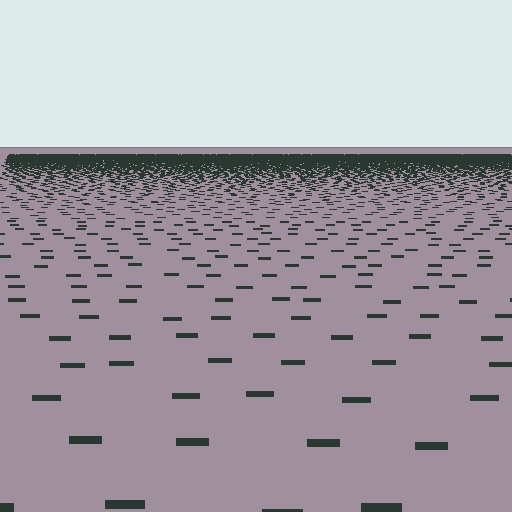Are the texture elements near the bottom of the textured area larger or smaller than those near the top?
Larger. Near the bottom, elements are closer to the viewer and appear at a bigger on-screen size.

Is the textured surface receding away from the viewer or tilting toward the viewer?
The surface is receding away from the viewer. Texture elements get smaller and denser toward the top.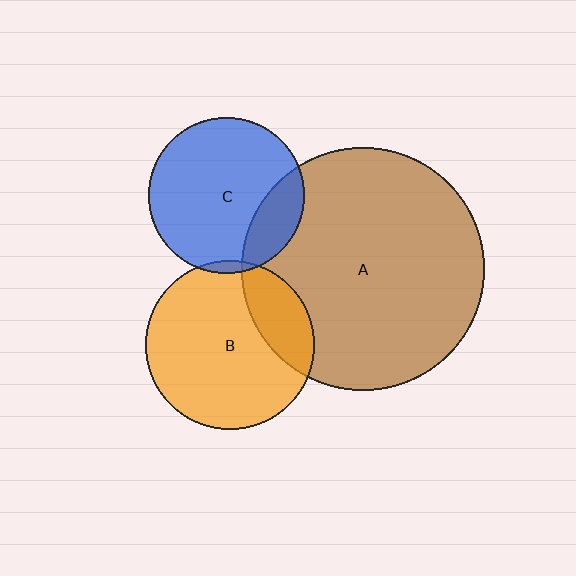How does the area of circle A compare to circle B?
Approximately 2.1 times.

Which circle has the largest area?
Circle A (brown).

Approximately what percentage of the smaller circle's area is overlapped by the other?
Approximately 20%.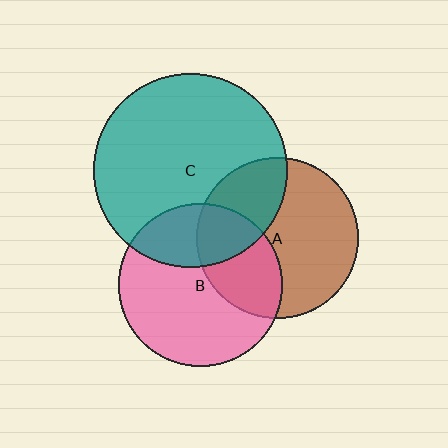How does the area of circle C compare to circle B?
Approximately 1.4 times.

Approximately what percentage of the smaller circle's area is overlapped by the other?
Approximately 30%.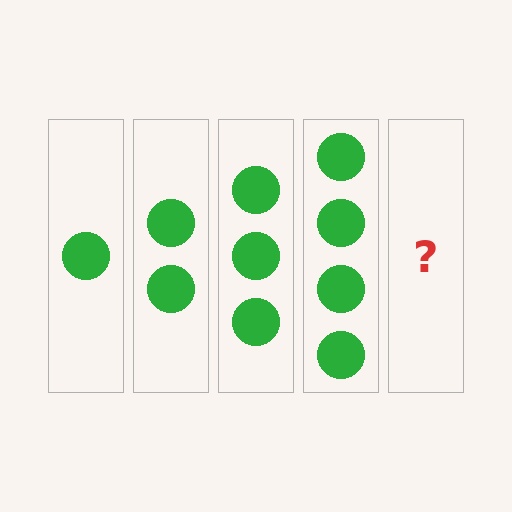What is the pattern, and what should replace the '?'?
The pattern is that each step adds one more circle. The '?' should be 5 circles.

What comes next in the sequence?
The next element should be 5 circles.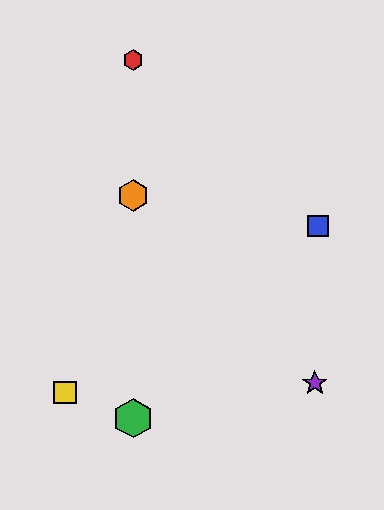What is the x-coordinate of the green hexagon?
The green hexagon is at x≈133.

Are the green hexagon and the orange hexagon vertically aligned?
Yes, both are at x≈133.